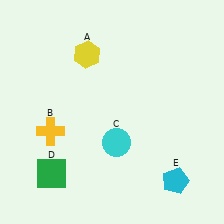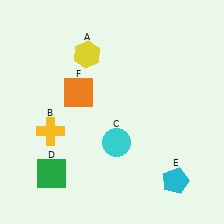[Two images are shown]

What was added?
An orange square (F) was added in Image 2.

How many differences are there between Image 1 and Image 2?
There is 1 difference between the two images.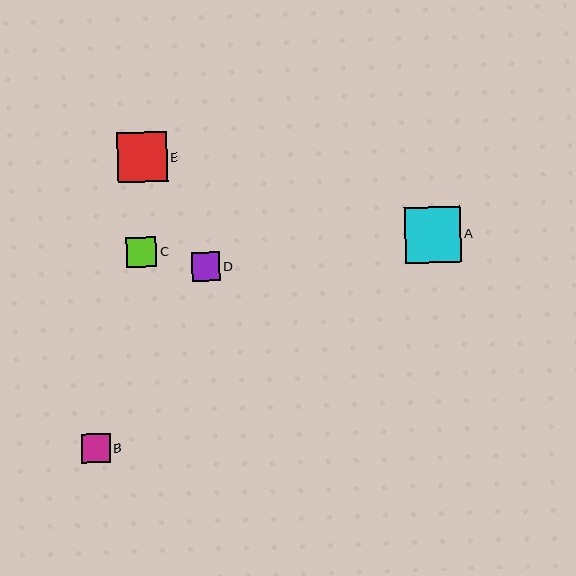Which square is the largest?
Square A is the largest with a size of approximately 56 pixels.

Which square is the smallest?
Square D is the smallest with a size of approximately 28 pixels.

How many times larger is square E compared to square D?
Square E is approximately 1.8 times the size of square D.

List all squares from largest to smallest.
From largest to smallest: A, E, C, B, D.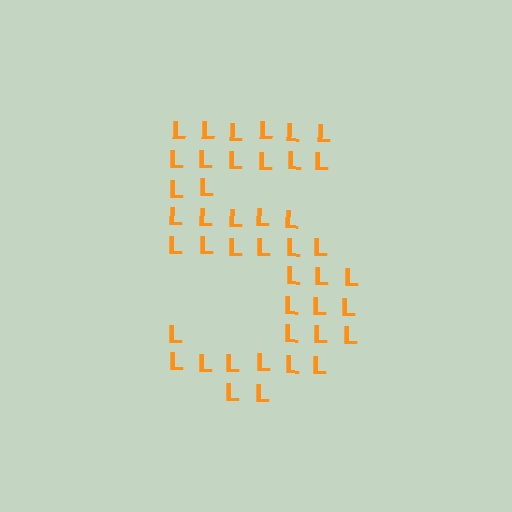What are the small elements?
The small elements are letter L's.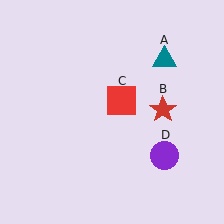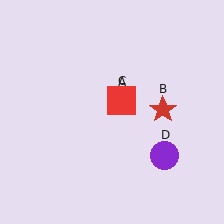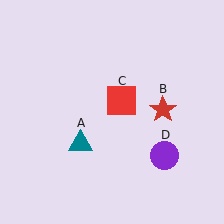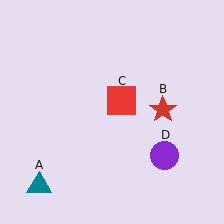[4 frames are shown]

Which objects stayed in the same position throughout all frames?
Red star (object B) and red square (object C) and purple circle (object D) remained stationary.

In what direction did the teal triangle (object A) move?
The teal triangle (object A) moved down and to the left.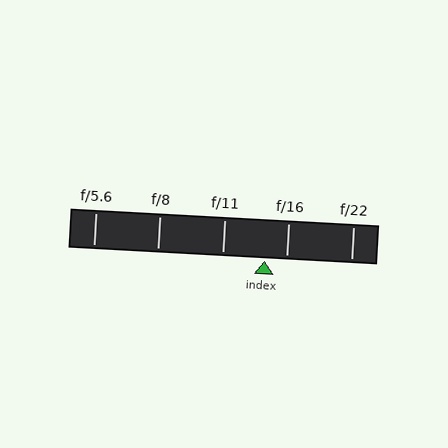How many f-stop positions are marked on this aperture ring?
There are 5 f-stop positions marked.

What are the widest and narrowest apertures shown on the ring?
The widest aperture shown is f/5.6 and the narrowest is f/22.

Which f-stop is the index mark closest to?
The index mark is closest to f/16.